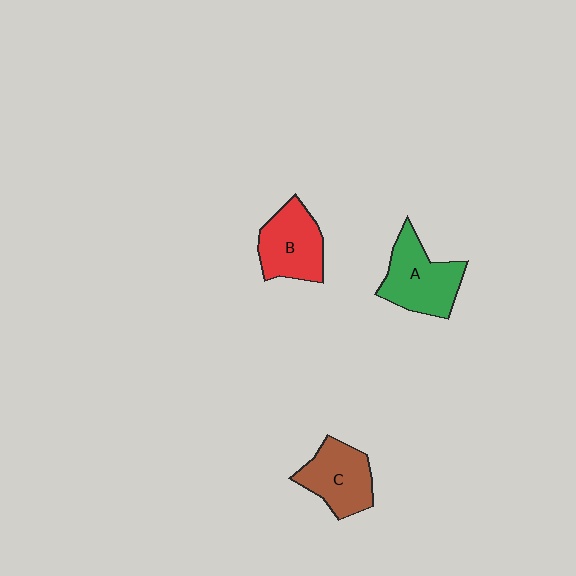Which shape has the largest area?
Shape A (green).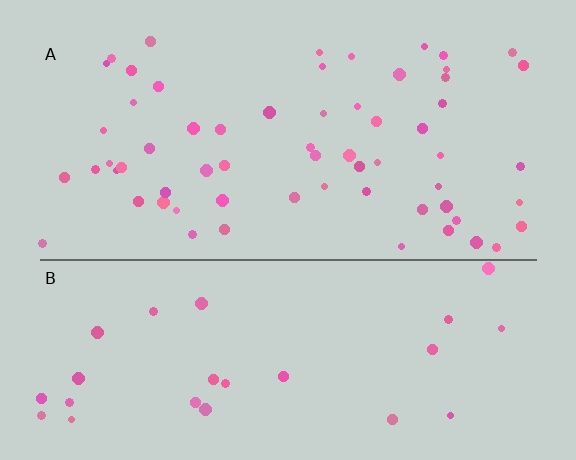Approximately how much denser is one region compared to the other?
Approximately 2.3× — region A over region B.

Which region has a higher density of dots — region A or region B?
A (the top).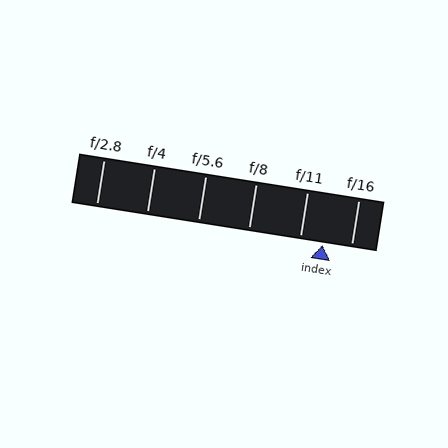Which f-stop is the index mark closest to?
The index mark is closest to f/11.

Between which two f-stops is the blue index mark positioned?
The index mark is between f/11 and f/16.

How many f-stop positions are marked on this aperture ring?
There are 6 f-stop positions marked.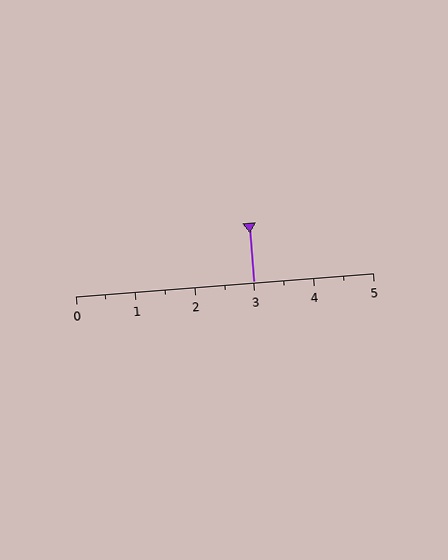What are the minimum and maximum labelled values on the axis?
The axis runs from 0 to 5.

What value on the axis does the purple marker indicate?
The marker indicates approximately 3.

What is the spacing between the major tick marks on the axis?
The major ticks are spaced 1 apart.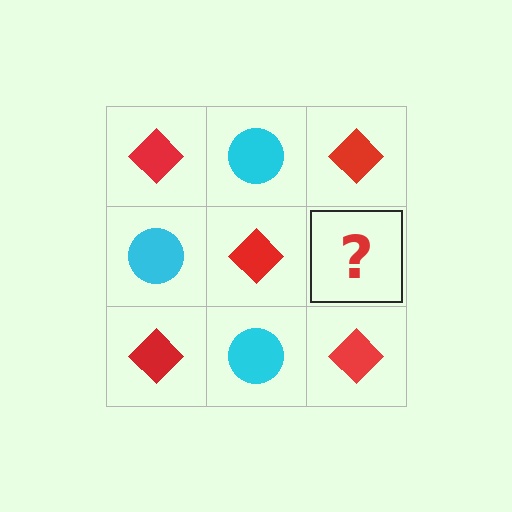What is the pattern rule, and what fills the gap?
The rule is that it alternates red diamond and cyan circle in a checkerboard pattern. The gap should be filled with a cyan circle.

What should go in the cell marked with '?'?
The missing cell should contain a cyan circle.